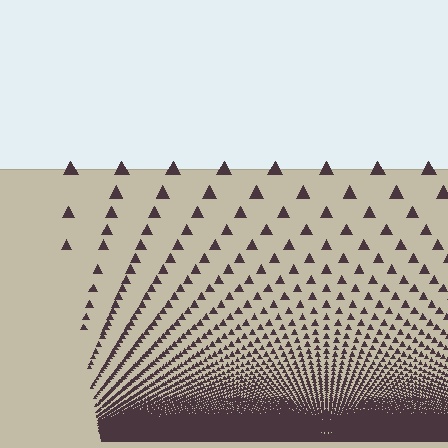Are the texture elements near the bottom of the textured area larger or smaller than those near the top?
Smaller. The gradient is inverted — elements near the bottom are smaller and denser.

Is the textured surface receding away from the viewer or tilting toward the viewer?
The surface appears to tilt toward the viewer. Texture elements get larger and sparser toward the top.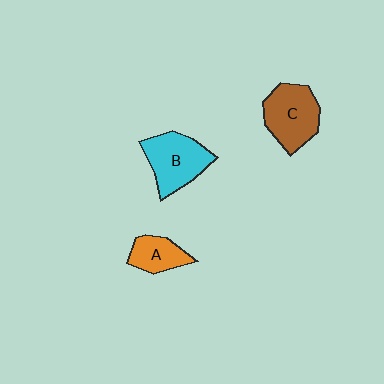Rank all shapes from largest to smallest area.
From largest to smallest: B (cyan), C (brown), A (orange).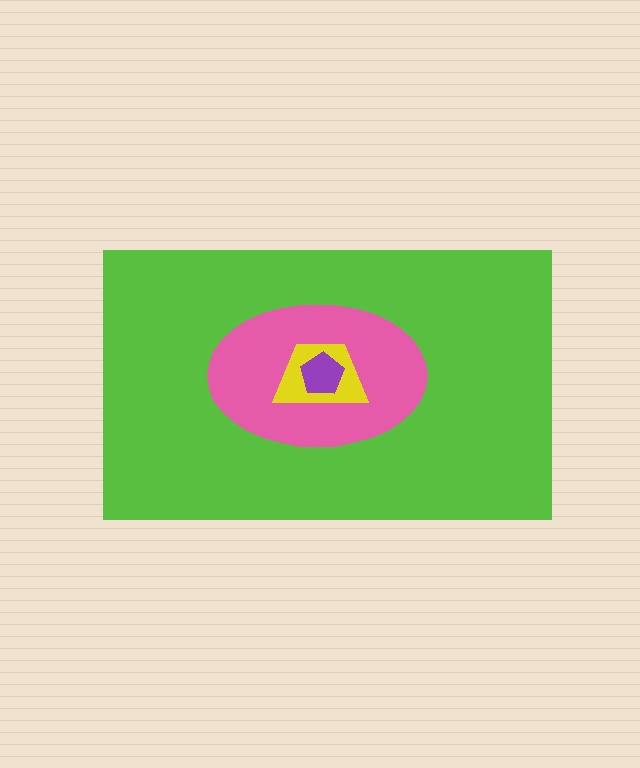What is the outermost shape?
The lime rectangle.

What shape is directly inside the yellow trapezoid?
The purple pentagon.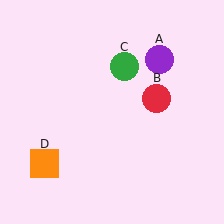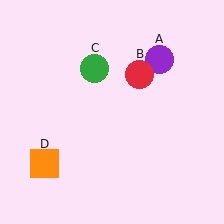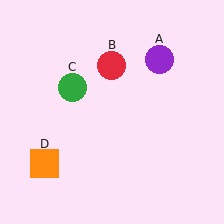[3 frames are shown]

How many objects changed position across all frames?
2 objects changed position: red circle (object B), green circle (object C).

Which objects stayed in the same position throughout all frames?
Purple circle (object A) and orange square (object D) remained stationary.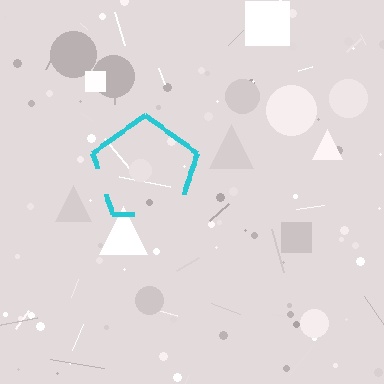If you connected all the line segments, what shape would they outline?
They would outline a pentagon.